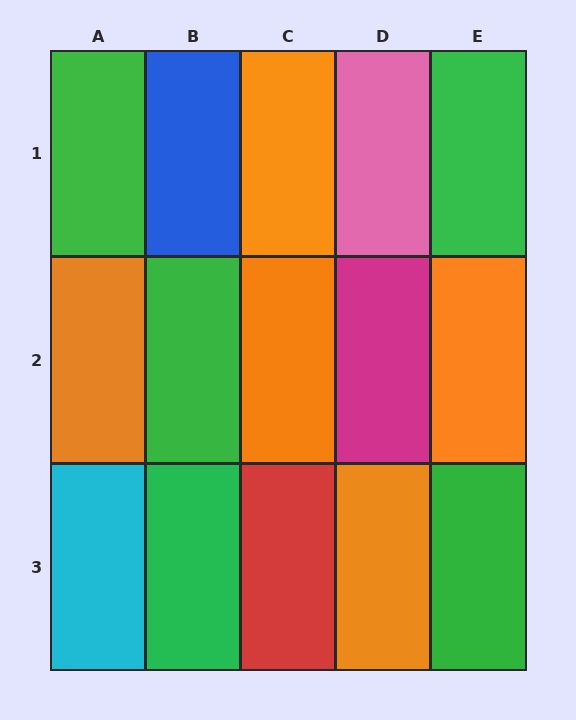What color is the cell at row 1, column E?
Green.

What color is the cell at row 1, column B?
Blue.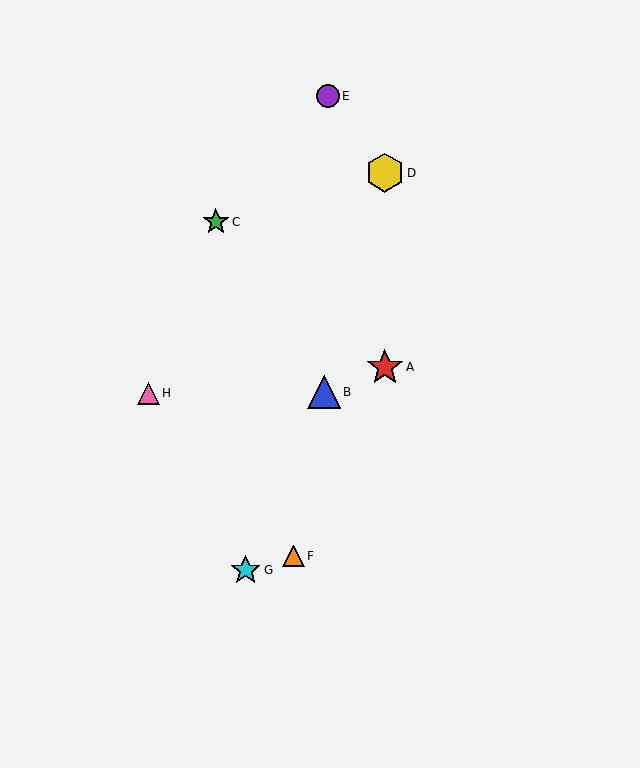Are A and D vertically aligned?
Yes, both are at x≈385.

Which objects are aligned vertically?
Objects A, D are aligned vertically.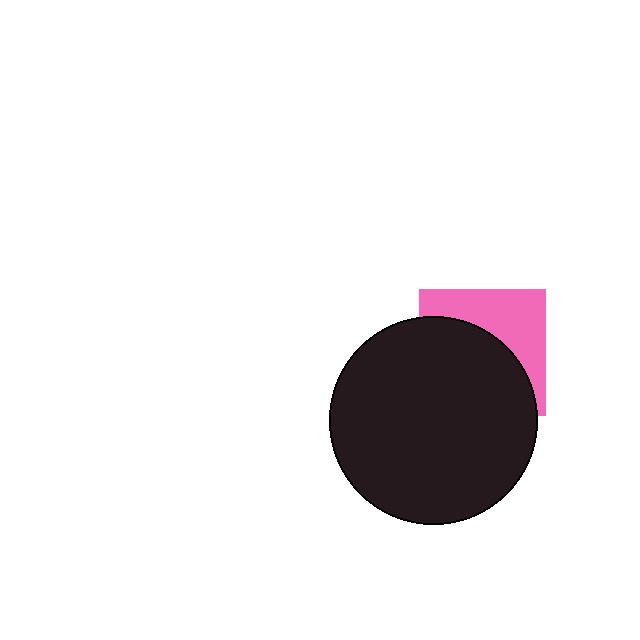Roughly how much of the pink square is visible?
A small part of it is visible (roughly 41%).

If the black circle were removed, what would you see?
You would see the complete pink square.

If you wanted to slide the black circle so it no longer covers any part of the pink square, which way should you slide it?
Slide it down — that is the most direct way to separate the two shapes.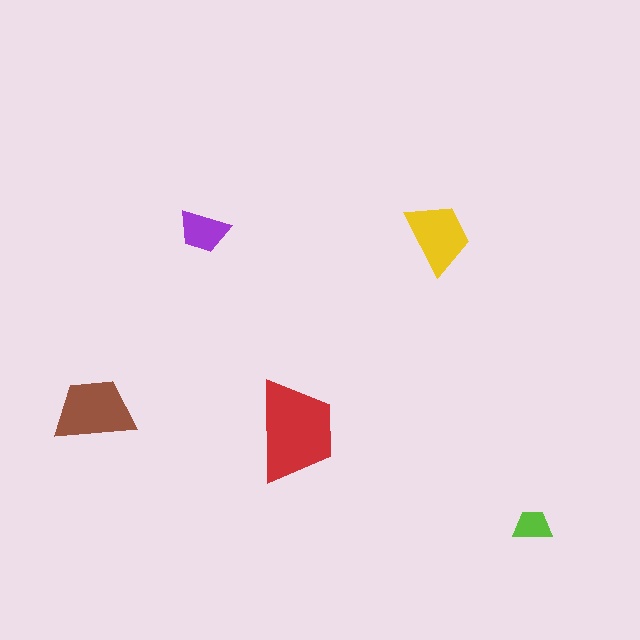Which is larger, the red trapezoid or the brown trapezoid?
The red one.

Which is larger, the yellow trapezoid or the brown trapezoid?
The brown one.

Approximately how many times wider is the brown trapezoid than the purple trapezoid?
About 1.5 times wider.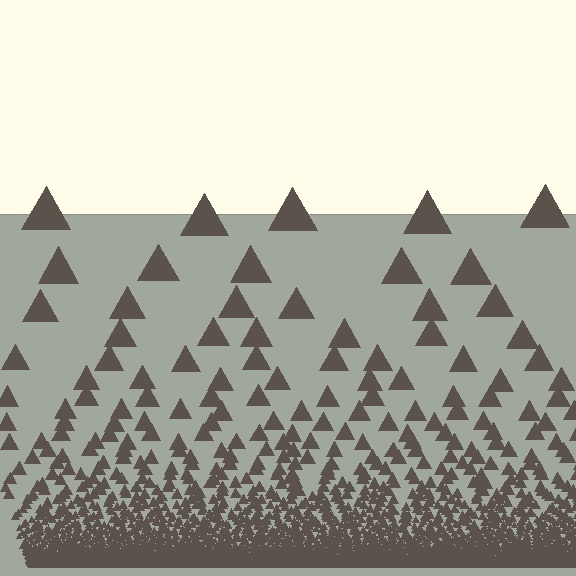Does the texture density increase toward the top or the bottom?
Density increases toward the bottom.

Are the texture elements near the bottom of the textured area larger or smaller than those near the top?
Smaller. The gradient is inverted — elements near the bottom are smaller and denser.